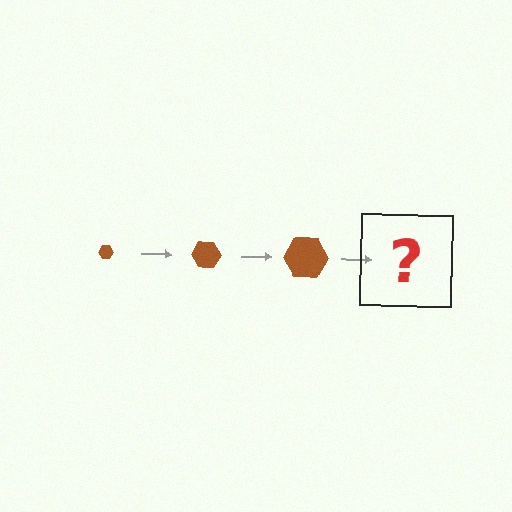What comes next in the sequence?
The next element should be a brown hexagon, larger than the previous one.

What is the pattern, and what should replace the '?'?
The pattern is that the hexagon gets progressively larger each step. The '?' should be a brown hexagon, larger than the previous one.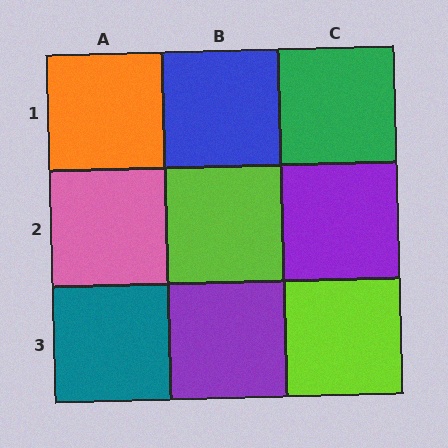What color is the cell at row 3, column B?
Purple.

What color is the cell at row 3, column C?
Lime.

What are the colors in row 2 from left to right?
Pink, lime, purple.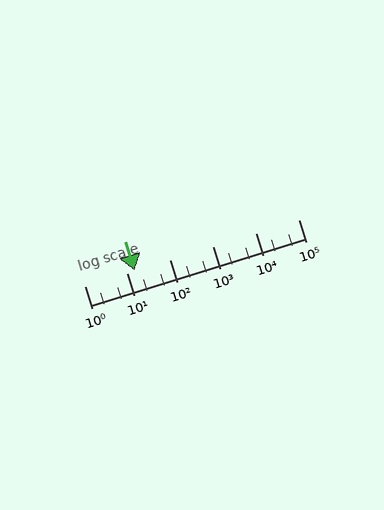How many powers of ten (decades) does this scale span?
The scale spans 5 decades, from 1 to 100000.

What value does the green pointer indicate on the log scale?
The pointer indicates approximately 15.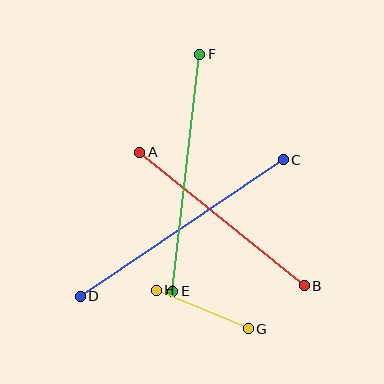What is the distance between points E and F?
The distance is approximately 239 pixels.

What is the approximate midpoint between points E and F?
The midpoint is at approximately (186, 173) pixels.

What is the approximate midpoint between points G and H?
The midpoint is at approximately (202, 310) pixels.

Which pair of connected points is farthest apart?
Points C and D are farthest apart.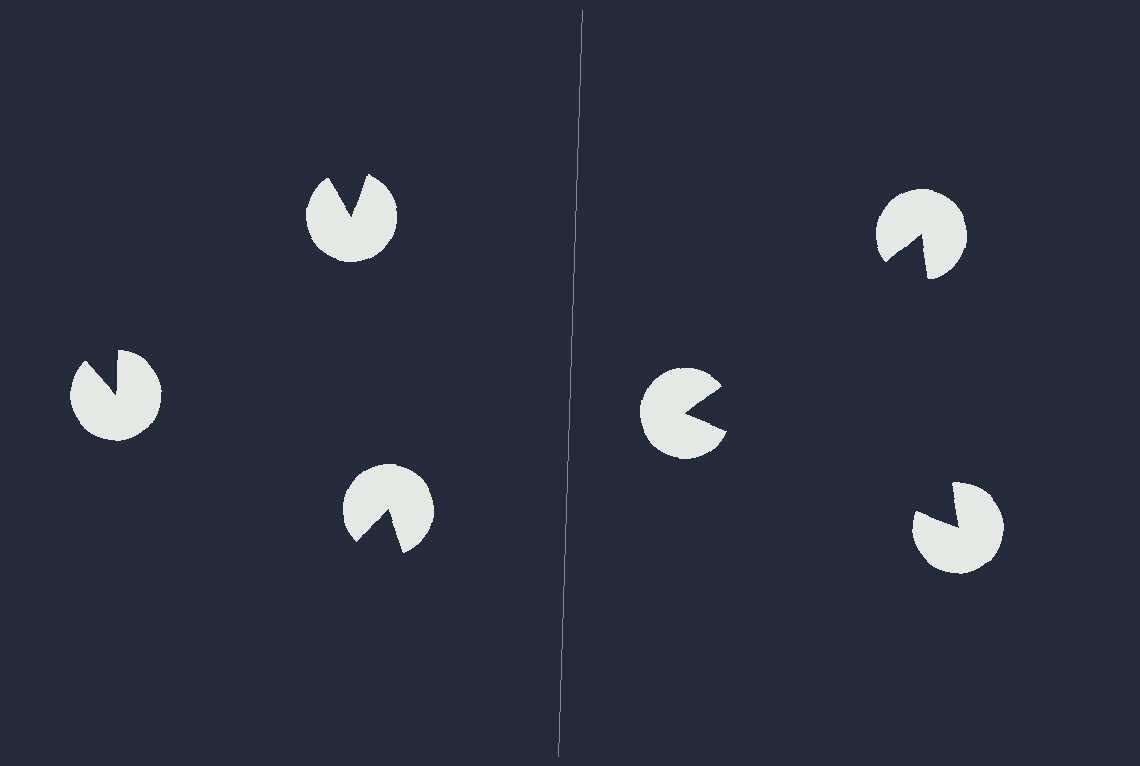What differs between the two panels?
The pac-man discs are positioned identically on both sides; only the wedge orientations differ. On the right they align to a triangle; on the left they are misaligned.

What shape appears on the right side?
An illusory triangle.